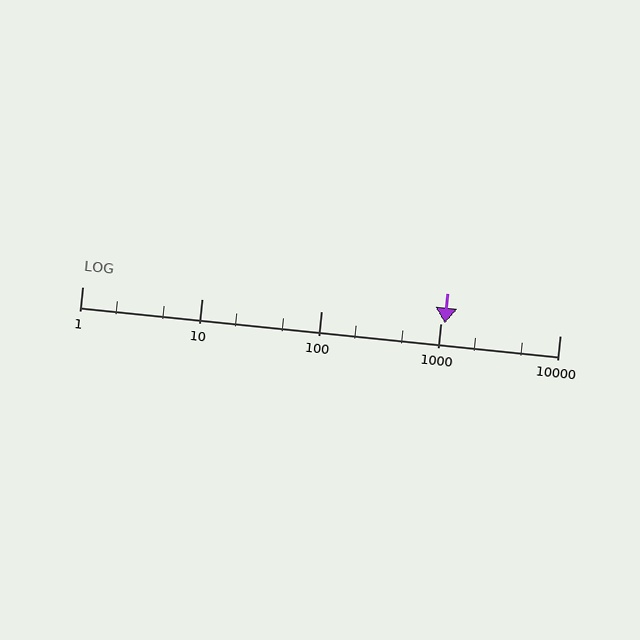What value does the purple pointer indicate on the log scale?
The pointer indicates approximately 1100.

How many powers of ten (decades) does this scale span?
The scale spans 4 decades, from 1 to 10000.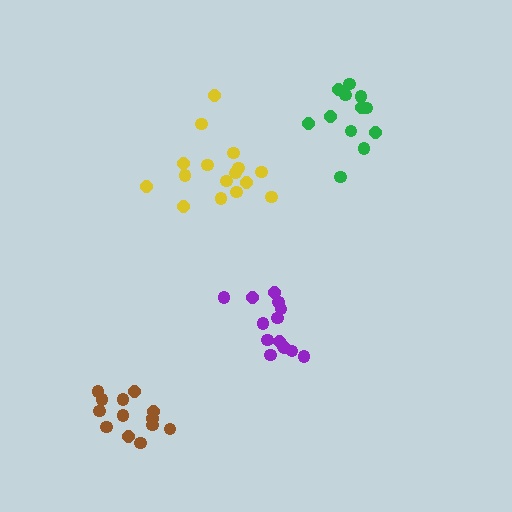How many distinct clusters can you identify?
There are 4 distinct clusters.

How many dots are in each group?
Group 1: 16 dots, Group 2: 14 dots, Group 3: 13 dots, Group 4: 12 dots (55 total).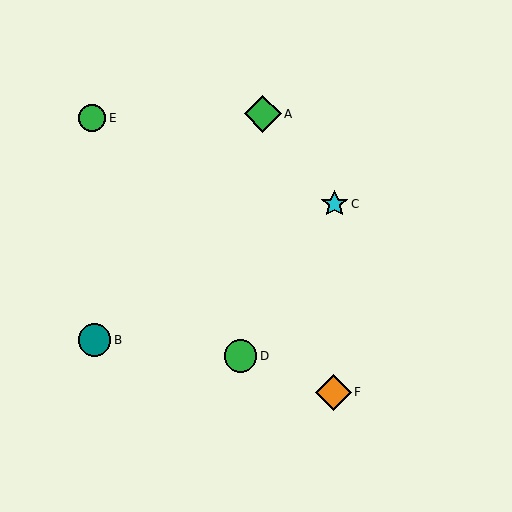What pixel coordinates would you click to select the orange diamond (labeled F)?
Click at (334, 392) to select the orange diamond F.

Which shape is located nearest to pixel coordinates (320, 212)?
The cyan star (labeled C) at (334, 204) is nearest to that location.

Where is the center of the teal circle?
The center of the teal circle is at (94, 340).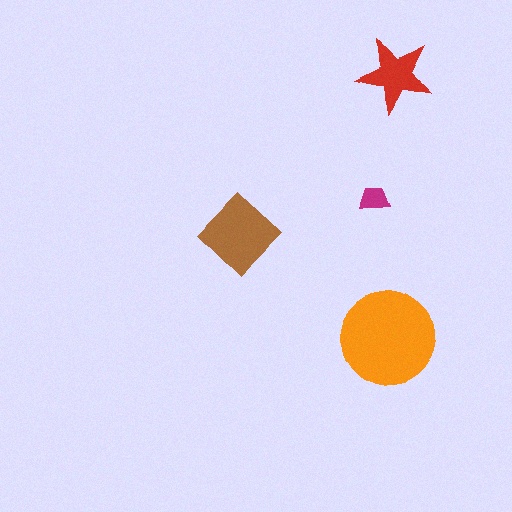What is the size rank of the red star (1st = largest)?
3rd.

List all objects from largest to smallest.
The orange circle, the brown diamond, the red star, the magenta trapezoid.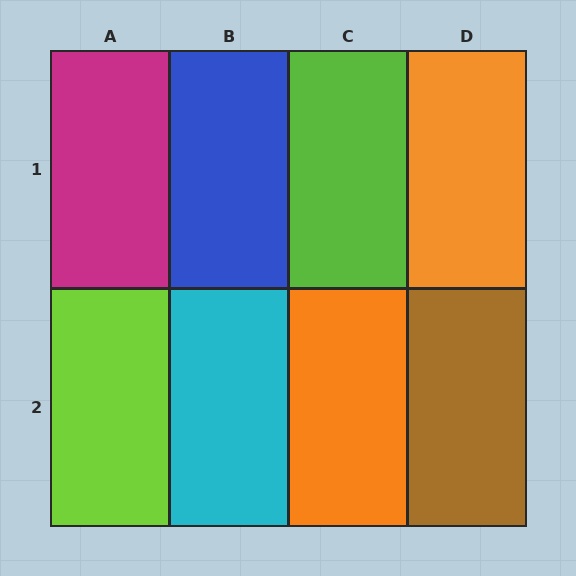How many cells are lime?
2 cells are lime.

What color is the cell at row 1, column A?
Magenta.